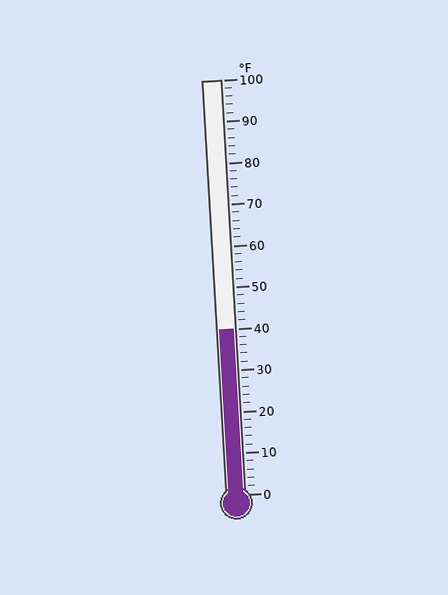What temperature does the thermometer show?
The thermometer shows approximately 40°F.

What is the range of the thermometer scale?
The thermometer scale ranges from 0°F to 100°F.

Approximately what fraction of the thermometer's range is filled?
The thermometer is filled to approximately 40% of its range.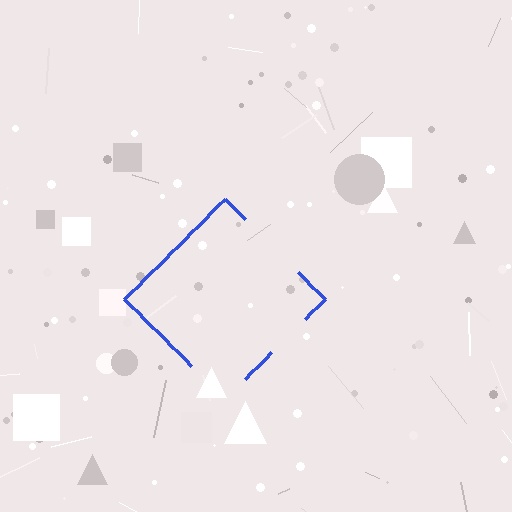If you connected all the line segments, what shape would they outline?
They would outline a diamond.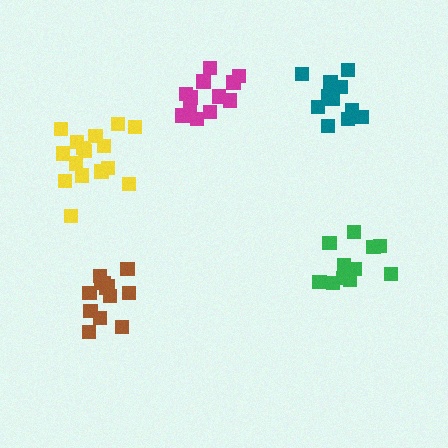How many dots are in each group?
Group 1: 11 dots, Group 2: 12 dots, Group 3: 13 dots, Group 4: 12 dots, Group 5: 16 dots (64 total).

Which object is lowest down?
The brown cluster is bottommost.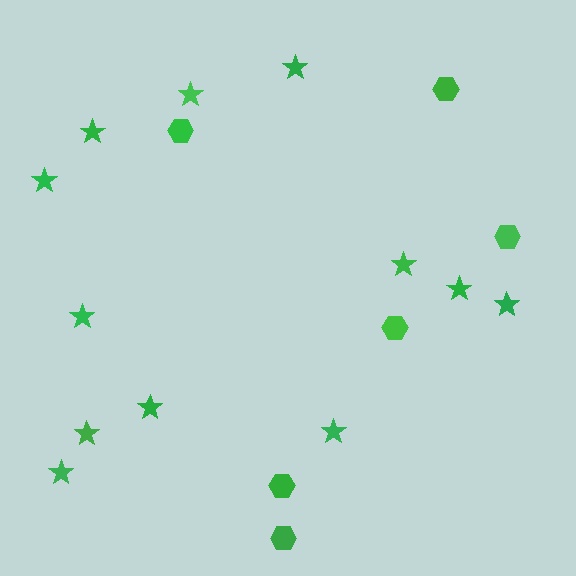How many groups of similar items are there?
There are 2 groups: one group of stars (12) and one group of hexagons (6).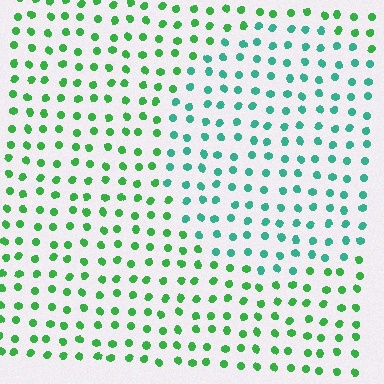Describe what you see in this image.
The image is filled with small green elements in a uniform arrangement. A circle-shaped region is visible where the elements are tinted to a slightly different hue, forming a subtle color boundary.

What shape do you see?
I see a circle.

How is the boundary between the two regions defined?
The boundary is defined purely by a slight shift in hue (about 38 degrees). Spacing, size, and orientation are identical on both sides.